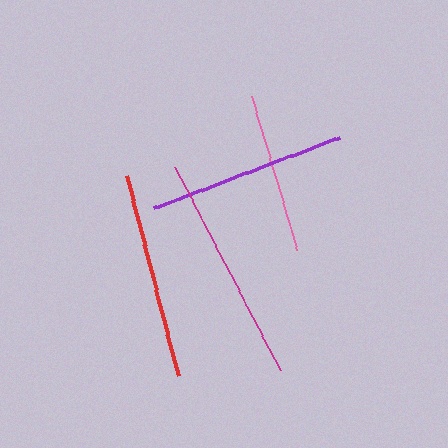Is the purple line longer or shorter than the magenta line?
The magenta line is longer than the purple line.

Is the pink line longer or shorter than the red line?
The red line is longer than the pink line.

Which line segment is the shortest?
The pink line is the shortest at approximately 161 pixels.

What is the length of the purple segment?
The purple segment is approximately 199 pixels long.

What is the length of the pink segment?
The pink segment is approximately 161 pixels long.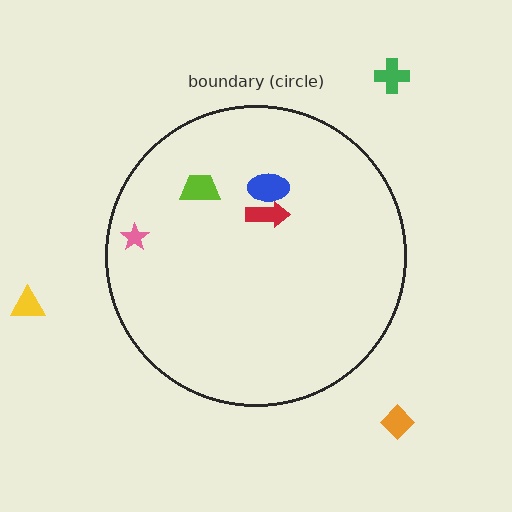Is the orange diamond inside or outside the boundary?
Outside.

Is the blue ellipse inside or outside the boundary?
Inside.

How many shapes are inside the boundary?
4 inside, 3 outside.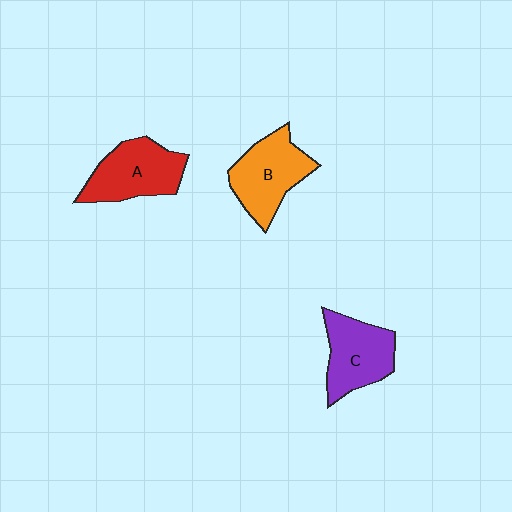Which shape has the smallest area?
Shape C (purple).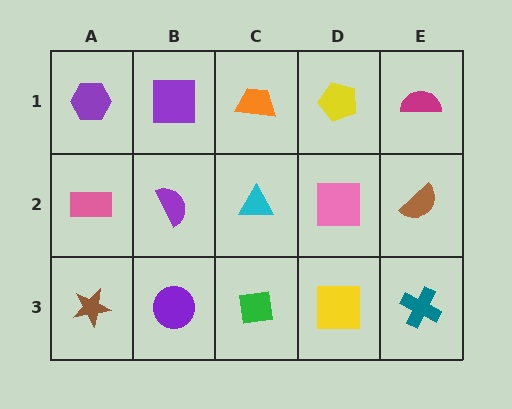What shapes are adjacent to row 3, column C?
A cyan triangle (row 2, column C), a purple circle (row 3, column B), a yellow square (row 3, column D).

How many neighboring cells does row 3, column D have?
3.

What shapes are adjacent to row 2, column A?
A purple hexagon (row 1, column A), a brown star (row 3, column A), a purple semicircle (row 2, column B).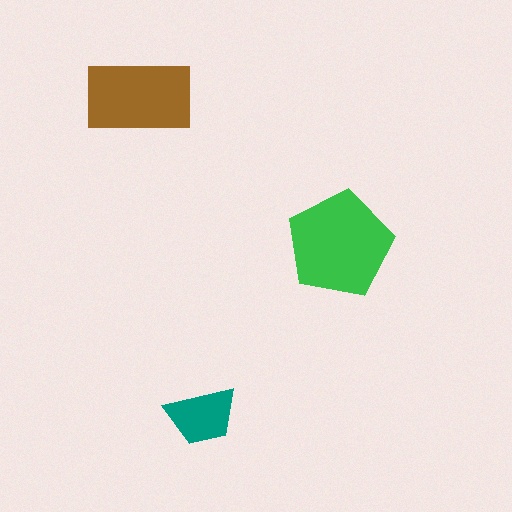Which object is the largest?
The green pentagon.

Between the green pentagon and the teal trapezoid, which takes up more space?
The green pentagon.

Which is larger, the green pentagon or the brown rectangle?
The green pentagon.